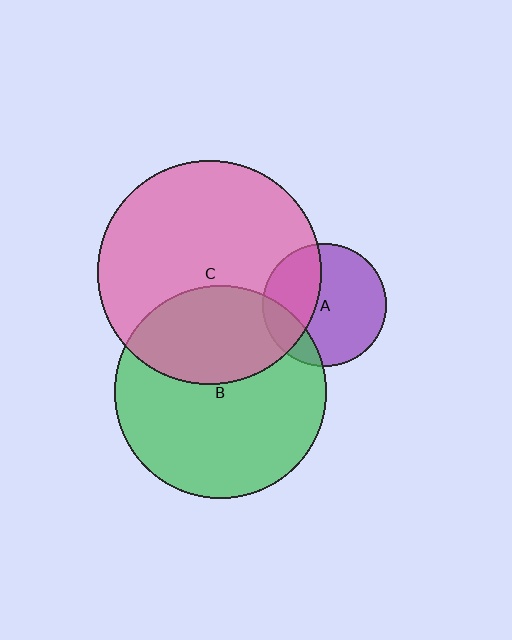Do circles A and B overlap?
Yes.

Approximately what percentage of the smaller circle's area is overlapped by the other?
Approximately 15%.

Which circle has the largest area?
Circle C (pink).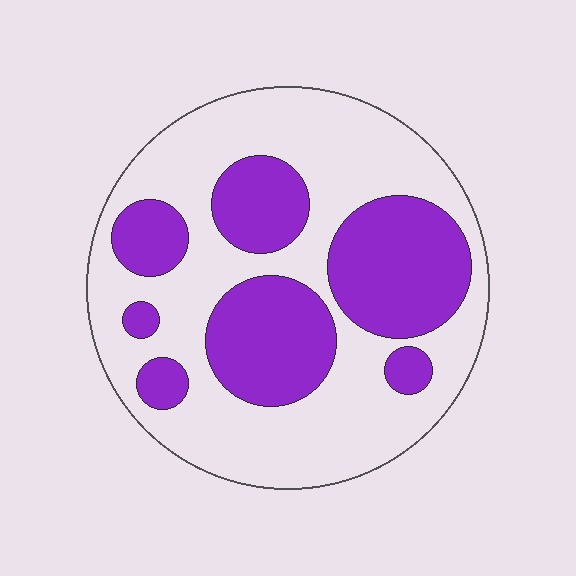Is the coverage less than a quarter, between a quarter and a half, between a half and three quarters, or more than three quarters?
Between a quarter and a half.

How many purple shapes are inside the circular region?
7.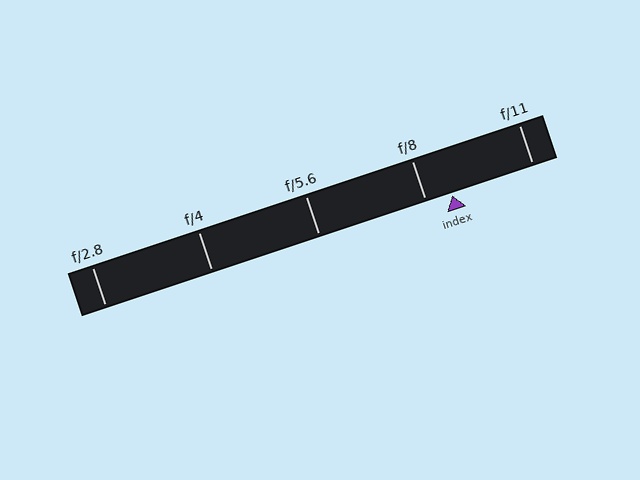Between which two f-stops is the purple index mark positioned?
The index mark is between f/8 and f/11.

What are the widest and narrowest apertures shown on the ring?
The widest aperture shown is f/2.8 and the narrowest is f/11.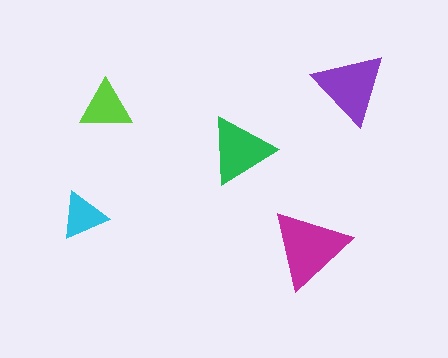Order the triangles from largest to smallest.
the magenta one, the purple one, the green one, the lime one, the cyan one.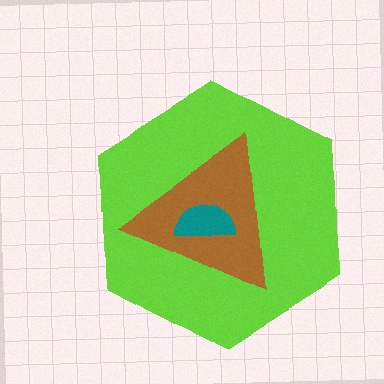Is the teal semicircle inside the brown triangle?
Yes.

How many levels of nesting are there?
3.